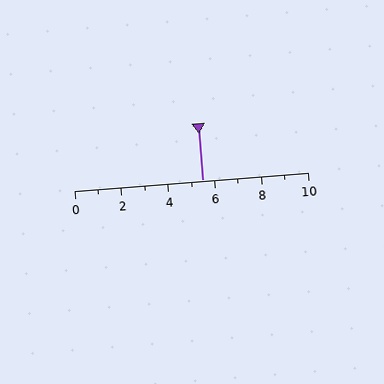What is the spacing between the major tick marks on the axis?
The major ticks are spaced 2 apart.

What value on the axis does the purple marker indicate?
The marker indicates approximately 5.5.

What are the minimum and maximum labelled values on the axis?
The axis runs from 0 to 10.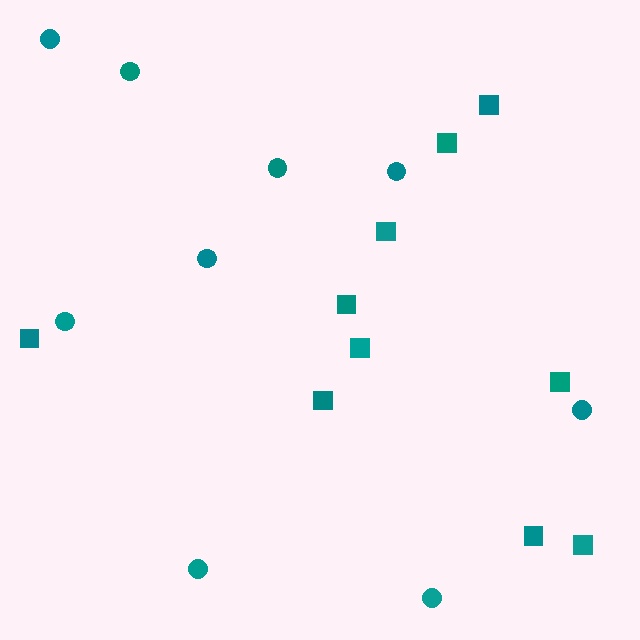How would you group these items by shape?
There are 2 groups: one group of circles (9) and one group of squares (10).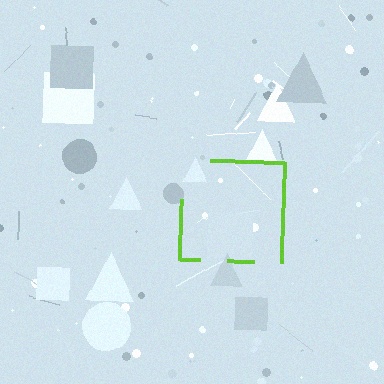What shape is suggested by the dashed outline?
The dashed outline suggests a square.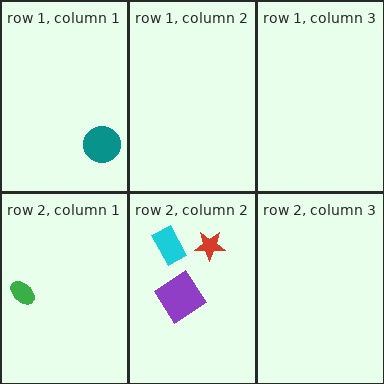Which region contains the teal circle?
The row 1, column 1 region.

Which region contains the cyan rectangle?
The row 2, column 2 region.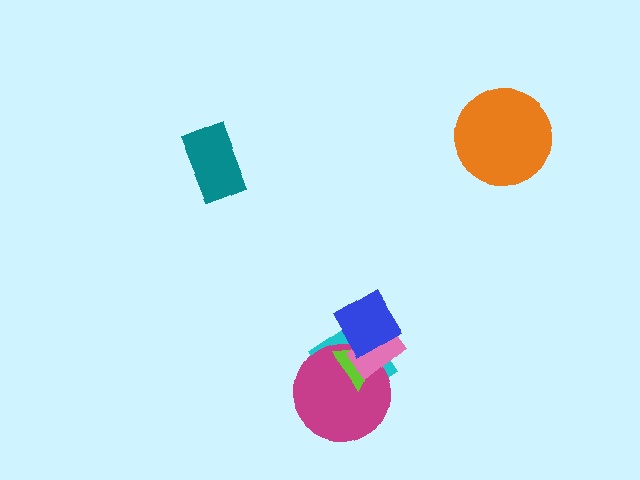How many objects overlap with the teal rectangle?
0 objects overlap with the teal rectangle.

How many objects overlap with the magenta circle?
4 objects overlap with the magenta circle.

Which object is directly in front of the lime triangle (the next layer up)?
The pink rectangle is directly in front of the lime triangle.